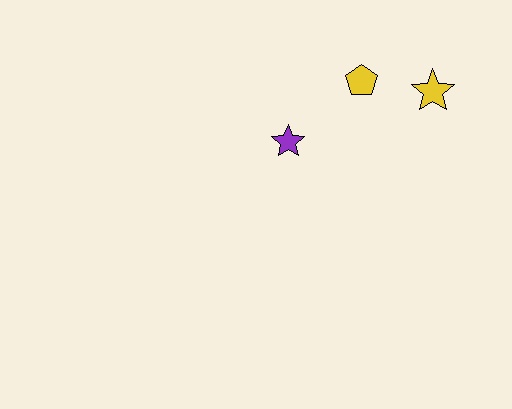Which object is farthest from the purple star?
The yellow star is farthest from the purple star.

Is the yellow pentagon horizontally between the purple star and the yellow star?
Yes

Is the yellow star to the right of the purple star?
Yes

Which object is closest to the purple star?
The yellow pentagon is closest to the purple star.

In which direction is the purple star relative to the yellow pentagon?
The purple star is to the left of the yellow pentagon.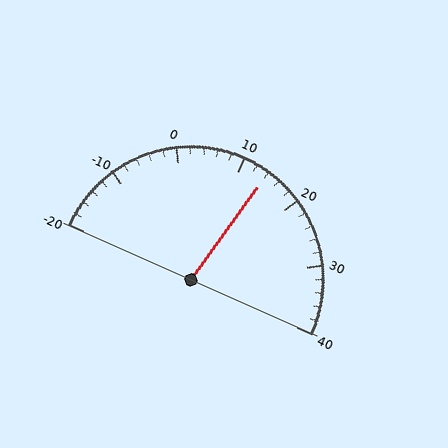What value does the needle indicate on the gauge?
The needle indicates approximately 14.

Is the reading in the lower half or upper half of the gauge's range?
The reading is in the upper half of the range (-20 to 40).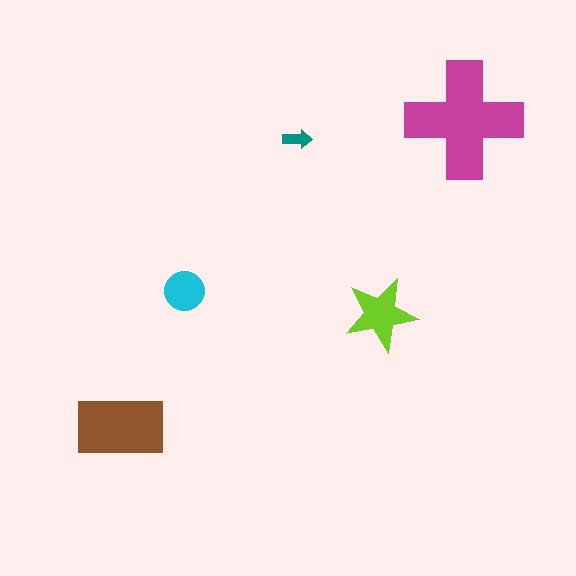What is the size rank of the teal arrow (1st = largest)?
5th.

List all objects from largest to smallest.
The magenta cross, the brown rectangle, the lime star, the cyan circle, the teal arrow.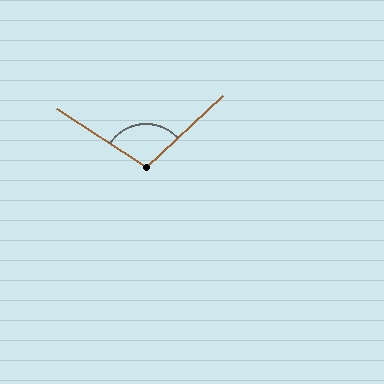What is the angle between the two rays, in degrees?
Approximately 104 degrees.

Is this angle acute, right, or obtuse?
It is obtuse.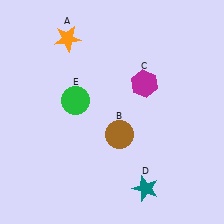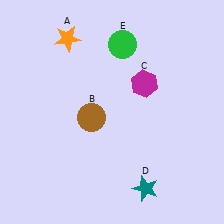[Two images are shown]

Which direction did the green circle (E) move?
The green circle (E) moved up.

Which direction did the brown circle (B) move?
The brown circle (B) moved left.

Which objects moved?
The objects that moved are: the brown circle (B), the green circle (E).